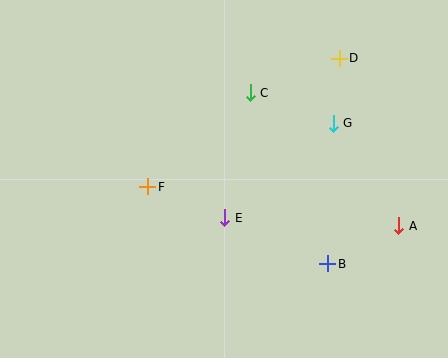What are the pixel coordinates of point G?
Point G is at (333, 123).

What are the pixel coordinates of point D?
Point D is at (339, 58).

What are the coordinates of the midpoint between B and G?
The midpoint between B and G is at (330, 193).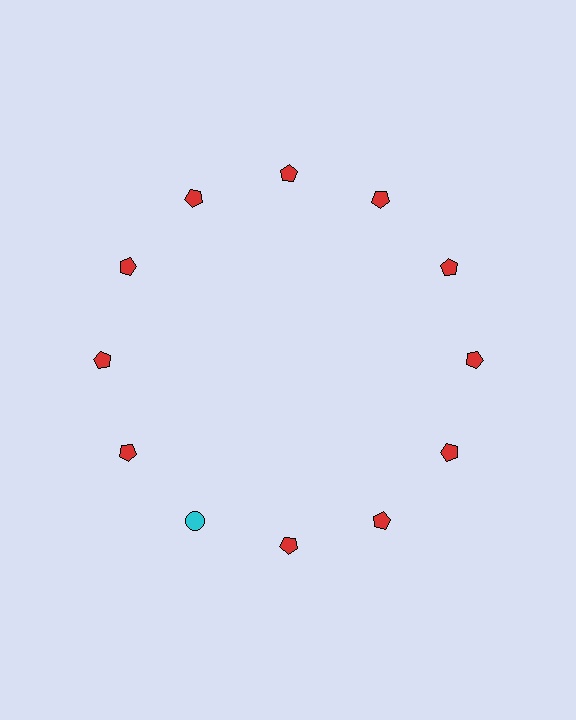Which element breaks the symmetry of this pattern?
The cyan circle at roughly the 7 o'clock position breaks the symmetry. All other shapes are red pentagons.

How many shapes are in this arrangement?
There are 12 shapes arranged in a ring pattern.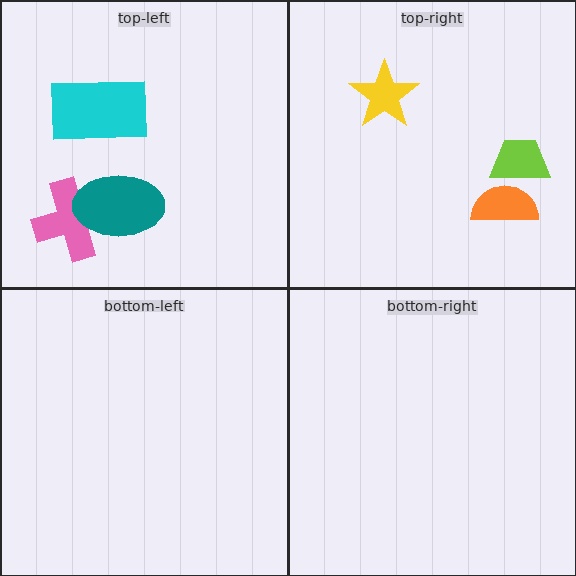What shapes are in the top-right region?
The orange semicircle, the lime trapezoid, the yellow star.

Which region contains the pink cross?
The top-left region.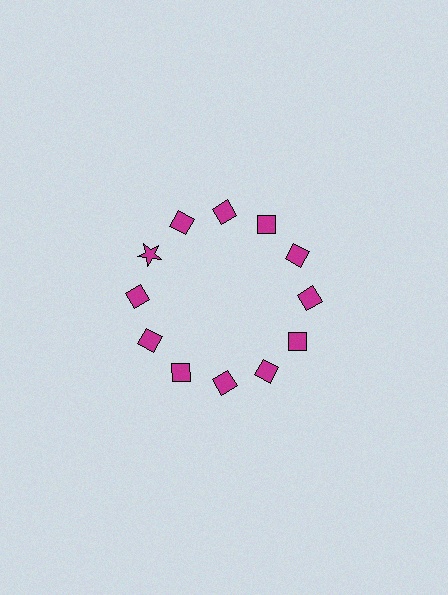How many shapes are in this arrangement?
There are 12 shapes arranged in a ring pattern.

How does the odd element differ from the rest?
It has a different shape: star instead of diamond.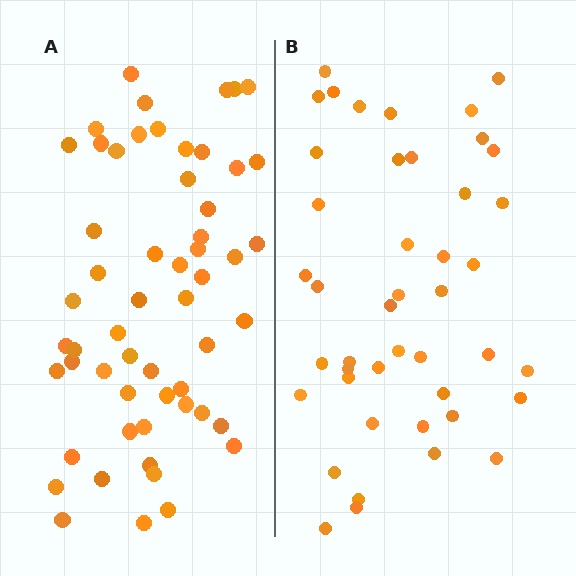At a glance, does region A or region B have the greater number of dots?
Region A (the left region) has more dots.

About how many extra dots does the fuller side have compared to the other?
Region A has roughly 12 or so more dots than region B.